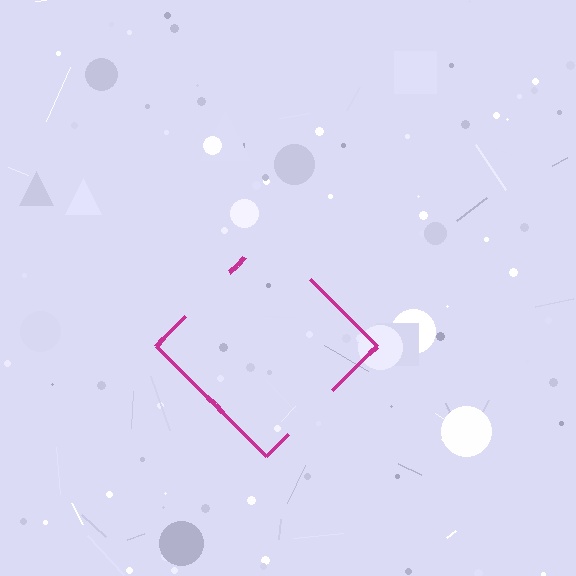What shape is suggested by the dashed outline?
The dashed outline suggests a diamond.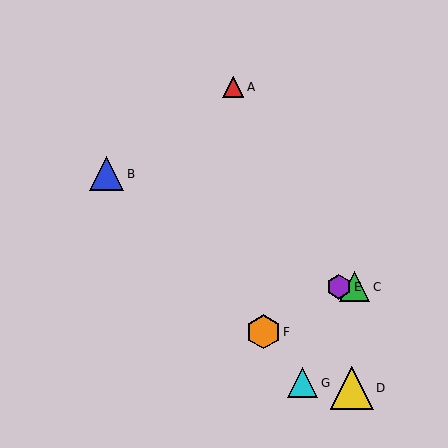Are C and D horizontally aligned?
No, C is at y≈287 and D is at y≈388.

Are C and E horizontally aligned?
Yes, both are at y≈287.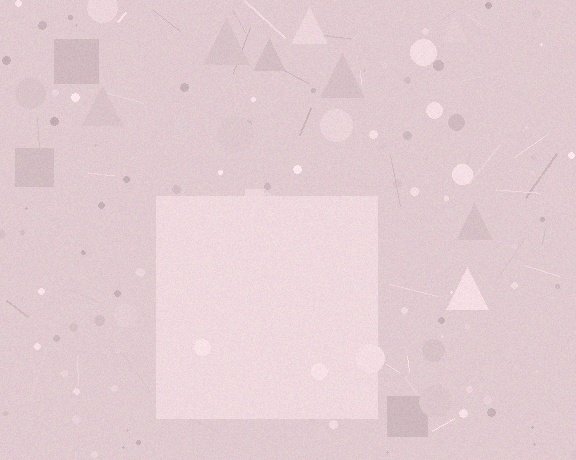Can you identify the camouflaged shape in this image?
The camouflaged shape is a square.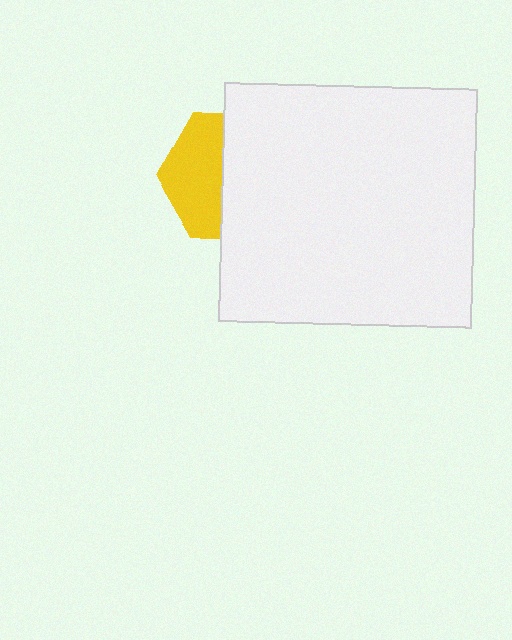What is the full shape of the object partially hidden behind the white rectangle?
The partially hidden object is a yellow hexagon.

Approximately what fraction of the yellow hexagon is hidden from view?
Roughly 56% of the yellow hexagon is hidden behind the white rectangle.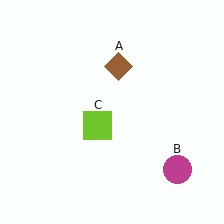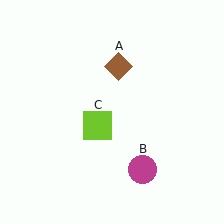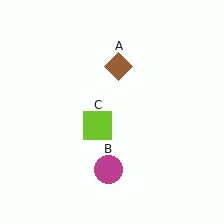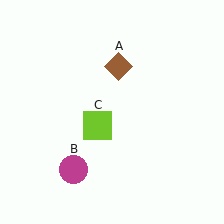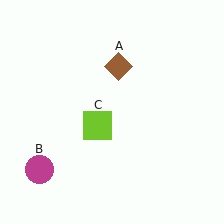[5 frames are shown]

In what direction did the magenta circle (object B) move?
The magenta circle (object B) moved left.